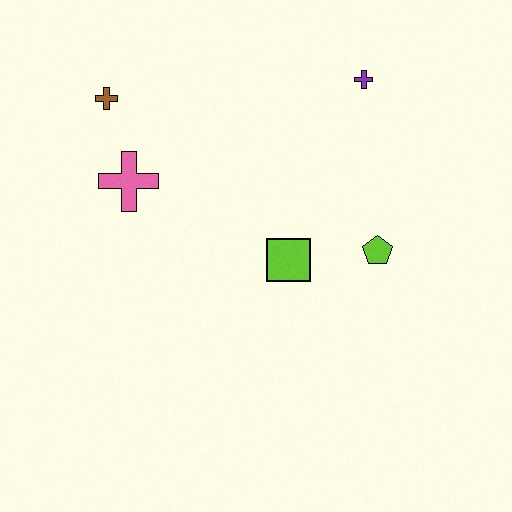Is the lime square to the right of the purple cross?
No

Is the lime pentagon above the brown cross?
No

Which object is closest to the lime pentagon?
The lime square is closest to the lime pentagon.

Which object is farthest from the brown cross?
The lime pentagon is farthest from the brown cross.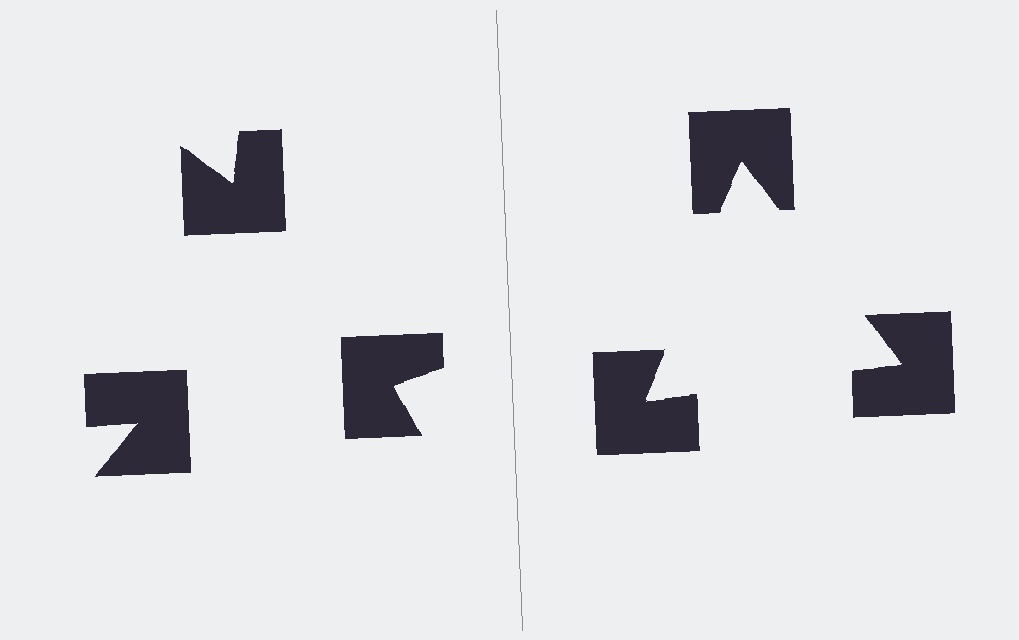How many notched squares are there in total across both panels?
6 — 3 on each side.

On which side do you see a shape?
An illusory triangle appears on the right side. On the left side the wedge cuts are rotated, so no coherent shape forms.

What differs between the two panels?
The notched squares are positioned identically on both sides; only the wedge orientations differ. On the right they align to a triangle; on the left they are misaligned.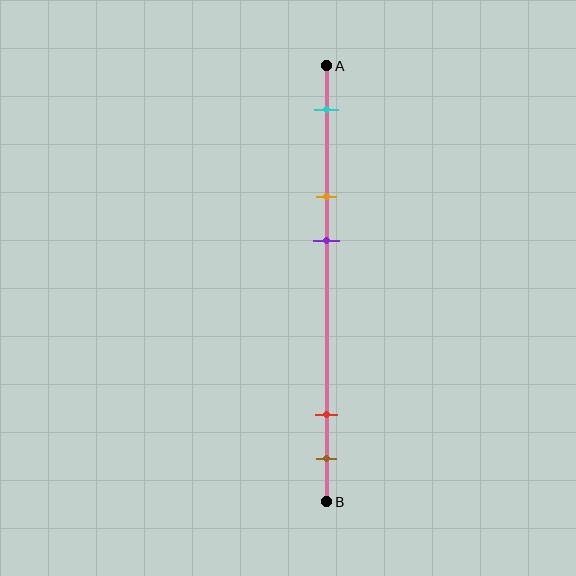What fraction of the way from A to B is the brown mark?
The brown mark is approximately 90% (0.9) of the way from A to B.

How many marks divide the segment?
There are 5 marks dividing the segment.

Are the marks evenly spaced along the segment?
No, the marks are not evenly spaced.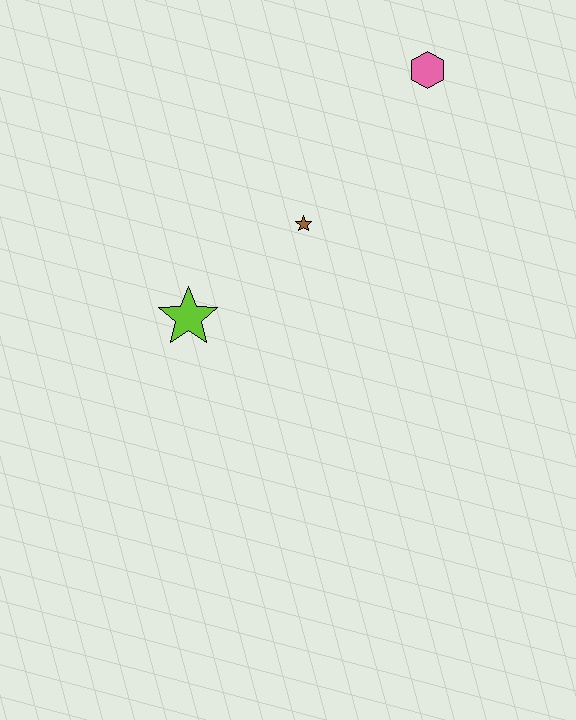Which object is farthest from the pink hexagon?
The lime star is farthest from the pink hexagon.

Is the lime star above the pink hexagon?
No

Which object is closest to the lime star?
The brown star is closest to the lime star.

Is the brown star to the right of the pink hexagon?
No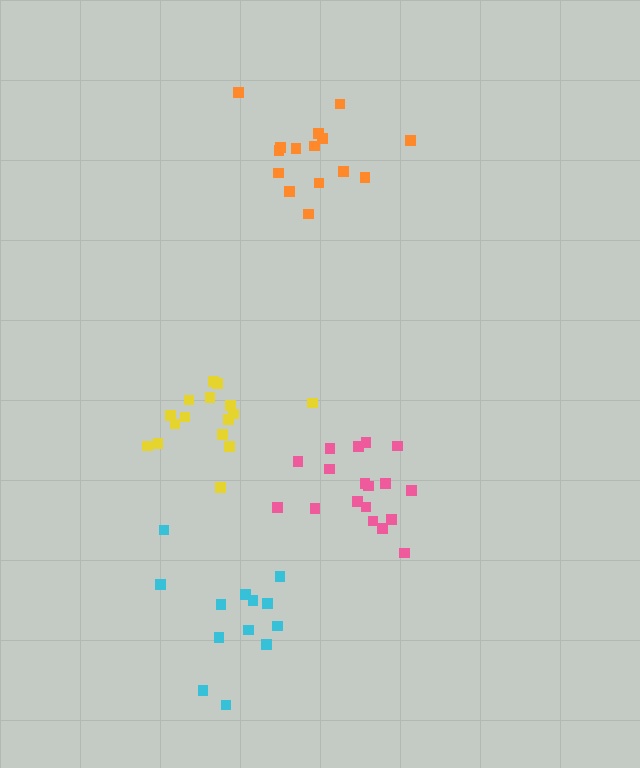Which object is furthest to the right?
The pink cluster is rightmost.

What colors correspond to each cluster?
The clusters are colored: pink, cyan, yellow, orange.